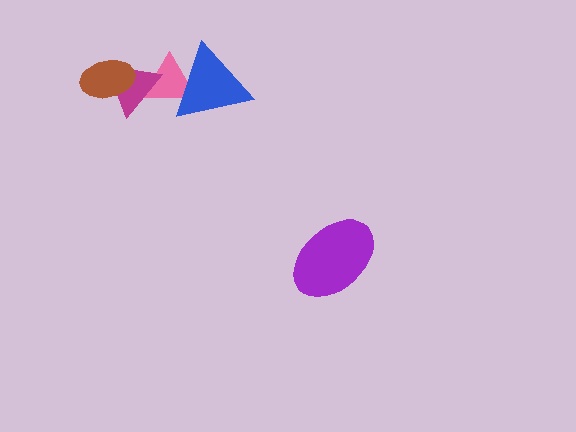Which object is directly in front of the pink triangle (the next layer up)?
The blue triangle is directly in front of the pink triangle.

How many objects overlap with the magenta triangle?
2 objects overlap with the magenta triangle.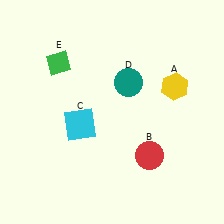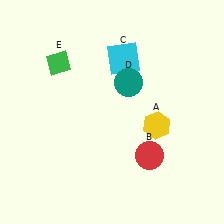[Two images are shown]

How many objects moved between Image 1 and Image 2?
2 objects moved between the two images.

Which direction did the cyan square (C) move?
The cyan square (C) moved up.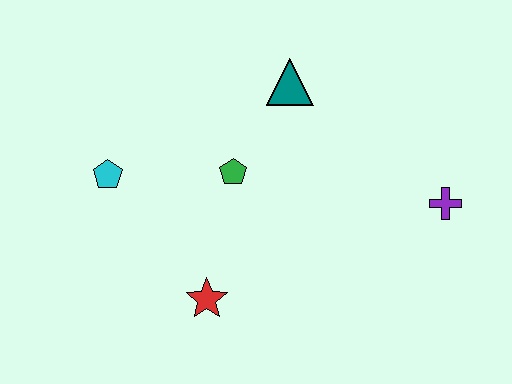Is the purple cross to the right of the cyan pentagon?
Yes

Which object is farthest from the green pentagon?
The purple cross is farthest from the green pentagon.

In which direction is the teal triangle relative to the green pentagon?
The teal triangle is above the green pentagon.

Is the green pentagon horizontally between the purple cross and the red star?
Yes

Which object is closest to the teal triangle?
The green pentagon is closest to the teal triangle.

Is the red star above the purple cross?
No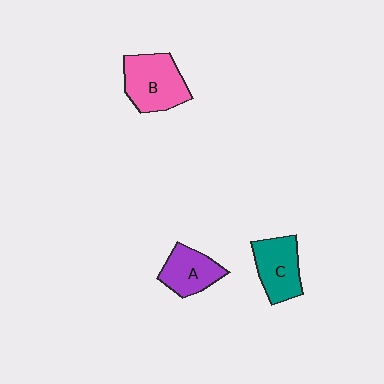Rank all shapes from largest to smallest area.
From largest to smallest: B (pink), C (teal), A (purple).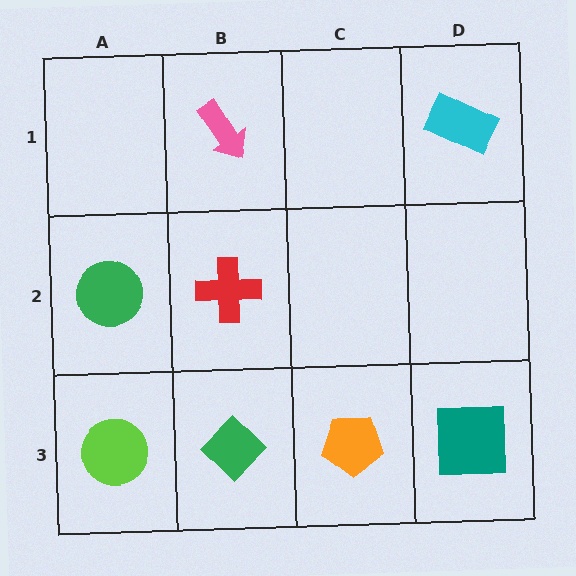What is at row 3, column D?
A teal square.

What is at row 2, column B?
A red cross.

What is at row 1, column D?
A cyan rectangle.